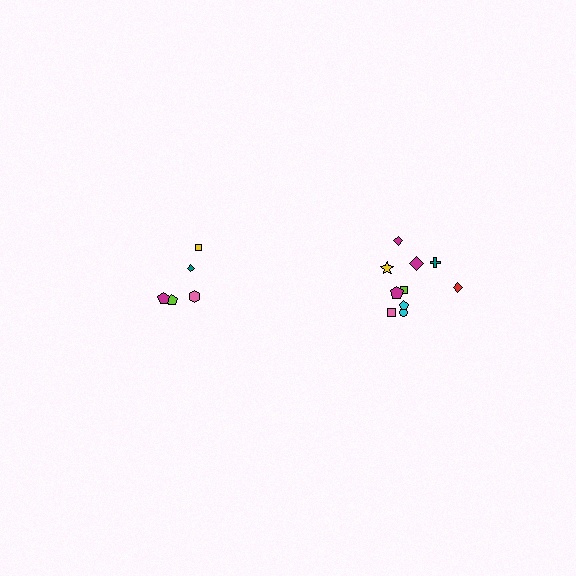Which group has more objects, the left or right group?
The right group.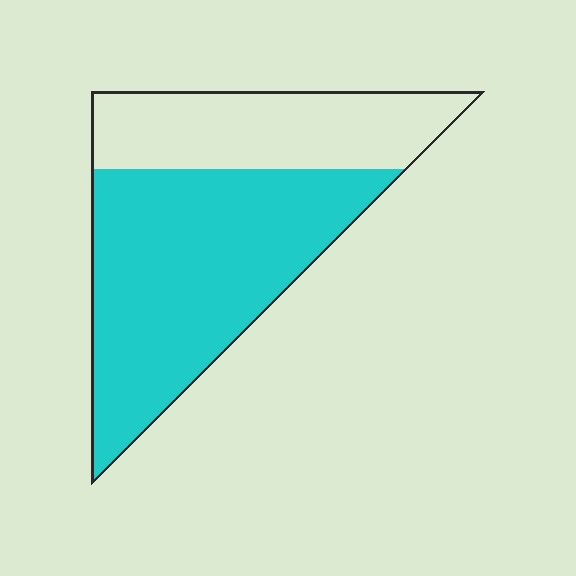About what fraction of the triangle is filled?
About five eighths (5/8).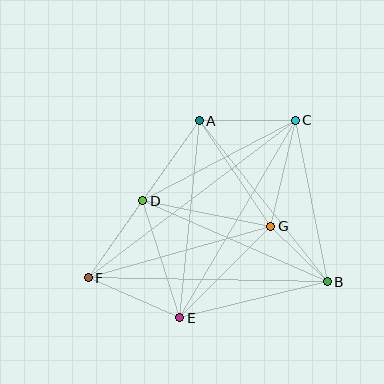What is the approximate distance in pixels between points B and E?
The distance between B and E is approximately 152 pixels.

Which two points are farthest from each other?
Points C and F are farthest from each other.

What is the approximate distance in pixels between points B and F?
The distance between B and F is approximately 239 pixels.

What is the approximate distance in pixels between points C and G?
The distance between C and G is approximately 109 pixels.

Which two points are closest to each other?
Points B and G are closest to each other.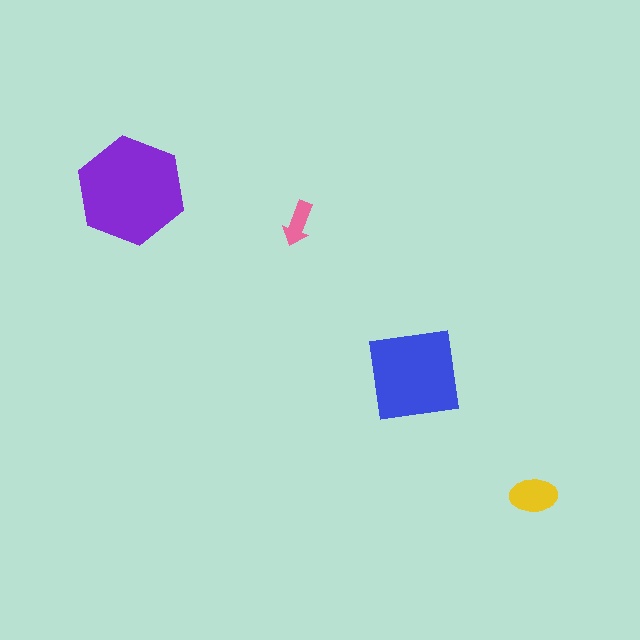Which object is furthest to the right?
The yellow ellipse is rightmost.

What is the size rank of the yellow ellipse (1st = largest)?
3rd.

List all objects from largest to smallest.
The purple hexagon, the blue square, the yellow ellipse, the pink arrow.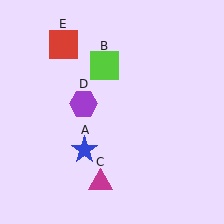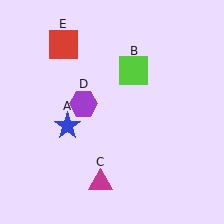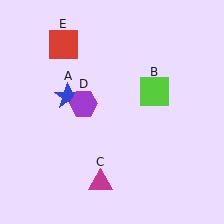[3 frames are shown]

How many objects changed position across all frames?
2 objects changed position: blue star (object A), lime square (object B).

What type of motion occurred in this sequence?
The blue star (object A), lime square (object B) rotated clockwise around the center of the scene.